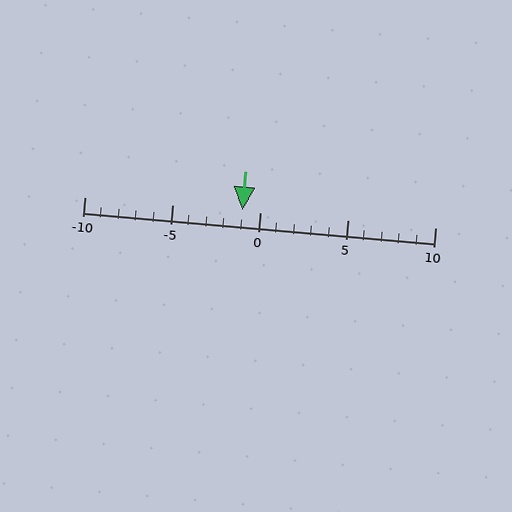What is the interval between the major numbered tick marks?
The major tick marks are spaced 5 units apart.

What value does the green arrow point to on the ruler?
The green arrow points to approximately -1.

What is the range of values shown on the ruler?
The ruler shows values from -10 to 10.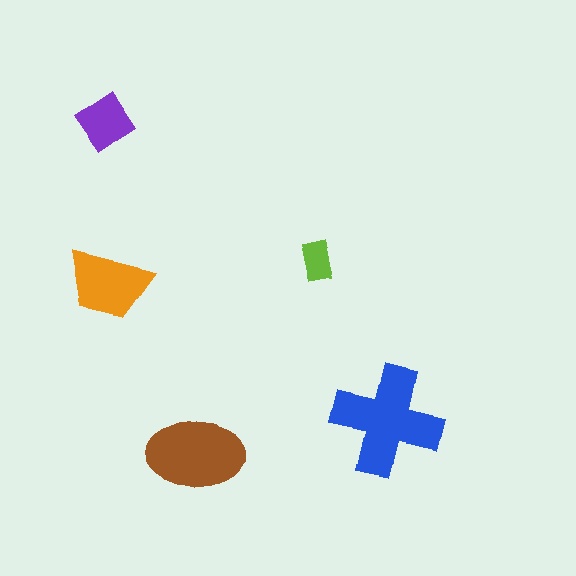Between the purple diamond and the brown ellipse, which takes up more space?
The brown ellipse.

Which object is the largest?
The blue cross.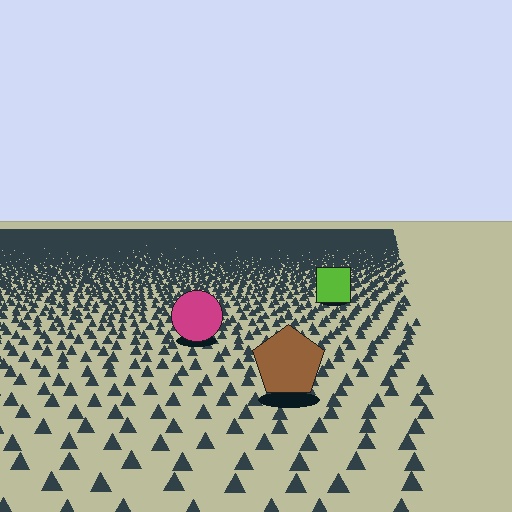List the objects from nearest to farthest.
From nearest to farthest: the brown pentagon, the magenta circle, the lime square.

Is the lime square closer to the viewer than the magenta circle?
No. The magenta circle is closer — you can tell from the texture gradient: the ground texture is coarser near it.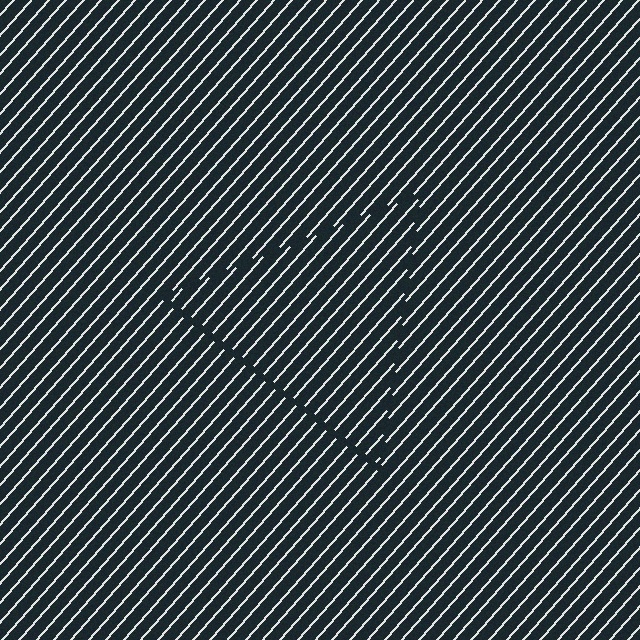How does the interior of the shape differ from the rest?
The interior of the shape contains the same grating, shifted by half a period — the contour is defined by the phase discontinuity where line-ends from the inner and outer gratings abut.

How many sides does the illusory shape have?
3 sides — the line-ends trace a triangle.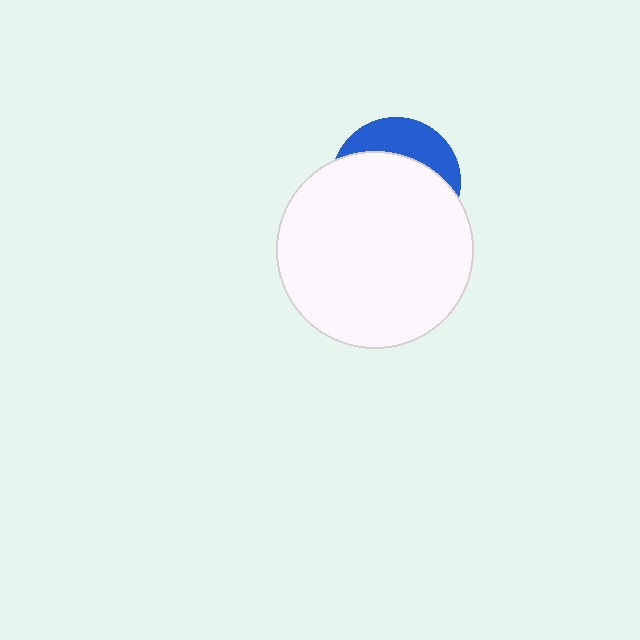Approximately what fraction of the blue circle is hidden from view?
Roughly 70% of the blue circle is hidden behind the white circle.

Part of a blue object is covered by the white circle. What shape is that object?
It is a circle.